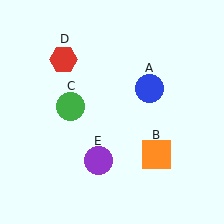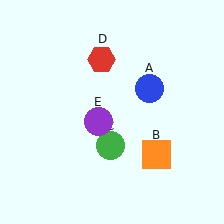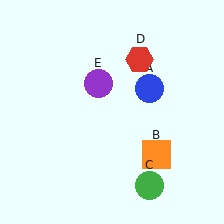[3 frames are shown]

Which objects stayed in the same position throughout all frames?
Blue circle (object A) and orange square (object B) remained stationary.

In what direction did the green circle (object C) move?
The green circle (object C) moved down and to the right.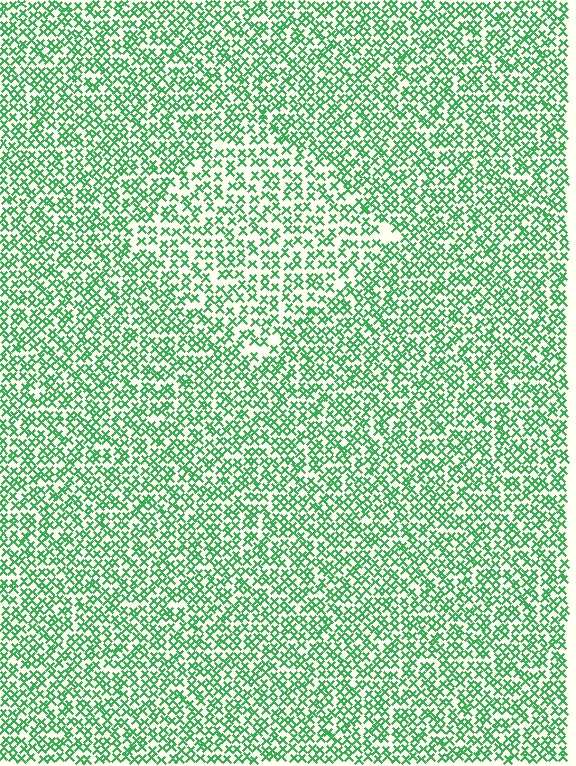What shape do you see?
I see a diamond.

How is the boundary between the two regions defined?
The boundary is defined by a change in element density (approximately 1.5x ratio). All elements are the same color, size, and shape.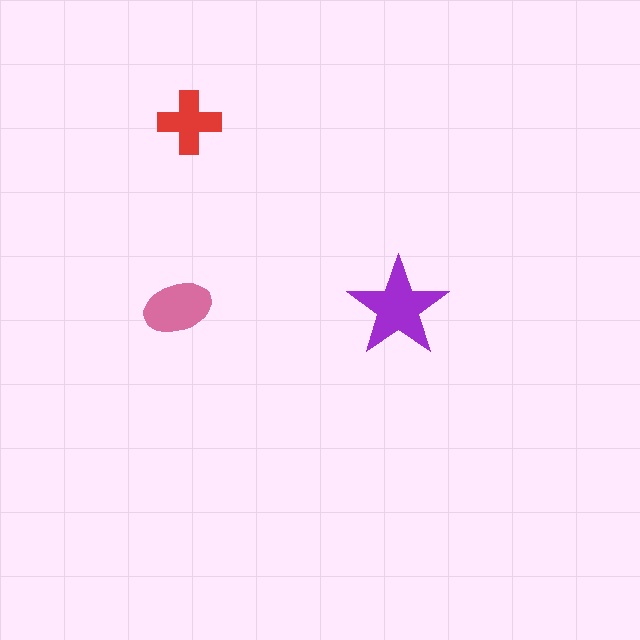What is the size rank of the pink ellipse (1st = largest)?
2nd.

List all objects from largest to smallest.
The purple star, the pink ellipse, the red cross.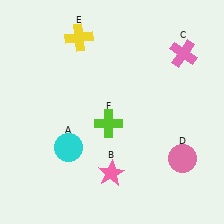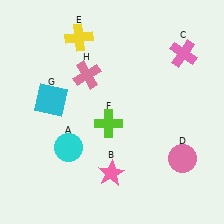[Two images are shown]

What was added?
A cyan square (G), a pink cross (H) were added in Image 2.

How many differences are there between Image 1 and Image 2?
There are 2 differences between the two images.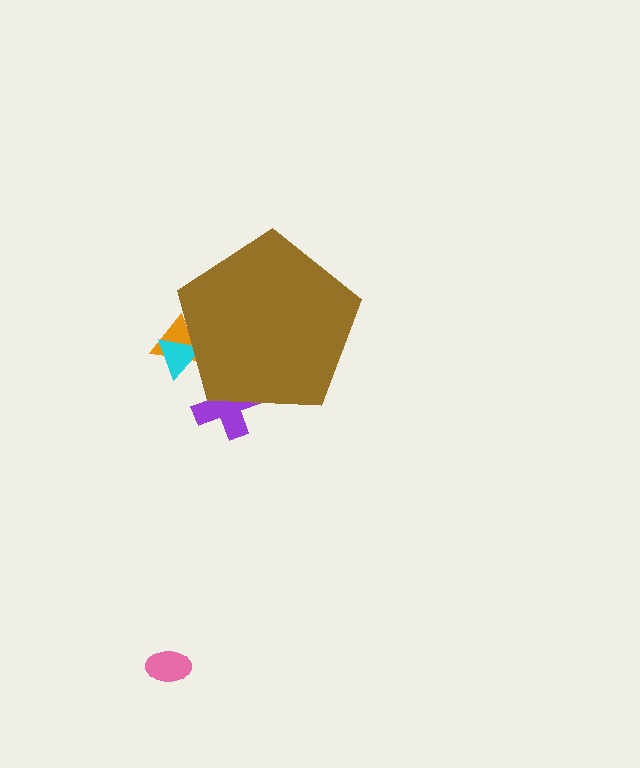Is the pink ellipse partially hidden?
No, the pink ellipse is fully visible.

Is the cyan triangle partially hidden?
Yes, the cyan triangle is partially hidden behind the brown pentagon.